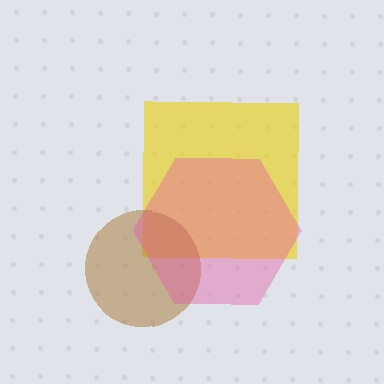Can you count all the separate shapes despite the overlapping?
Yes, there are 3 separate shapes.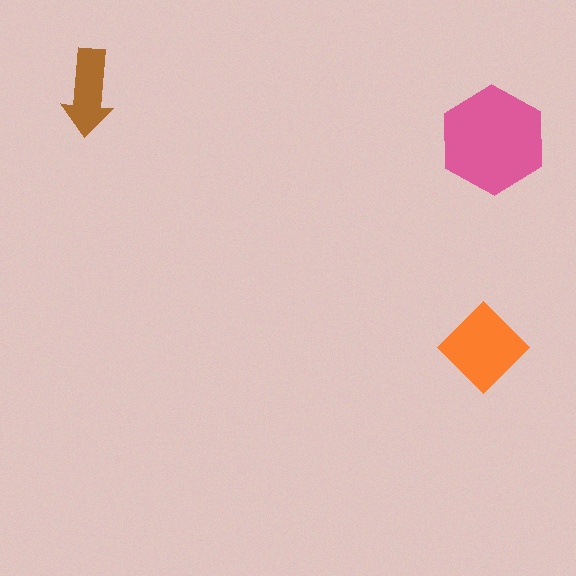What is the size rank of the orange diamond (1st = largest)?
2nd.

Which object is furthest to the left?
The brown arrow is leftmost.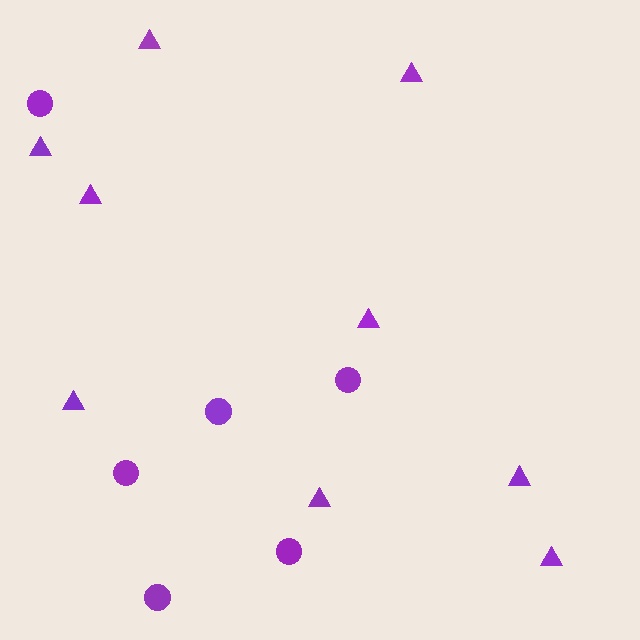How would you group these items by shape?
There are 2 groups: one group of triangles (9) and one group of circles (6).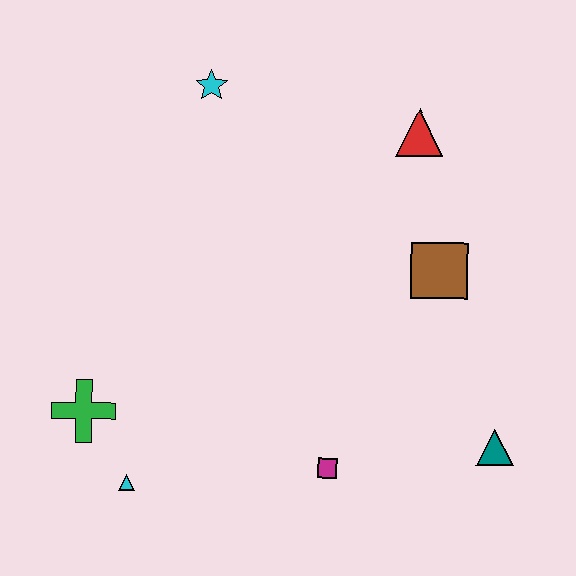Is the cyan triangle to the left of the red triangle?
Yes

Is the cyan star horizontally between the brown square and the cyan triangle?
Yes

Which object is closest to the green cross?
The cyan triangle is closest to the green cross.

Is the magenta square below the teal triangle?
Yes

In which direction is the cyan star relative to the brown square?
The cyan star is to the left of the brown square.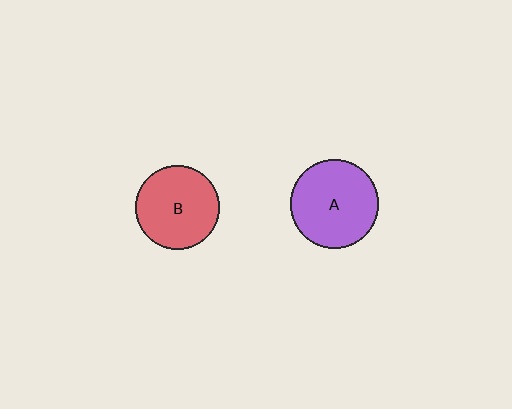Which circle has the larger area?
Circle A (purple).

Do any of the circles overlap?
No, none of the circles overlap.